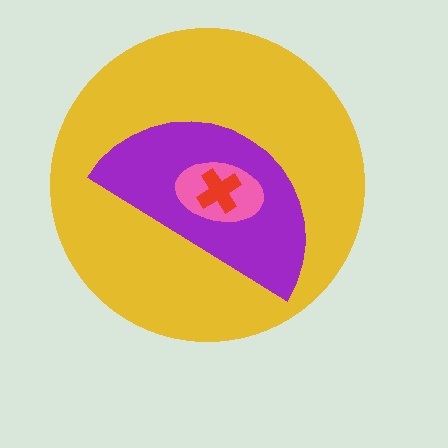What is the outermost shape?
The yellow circle.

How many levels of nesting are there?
4.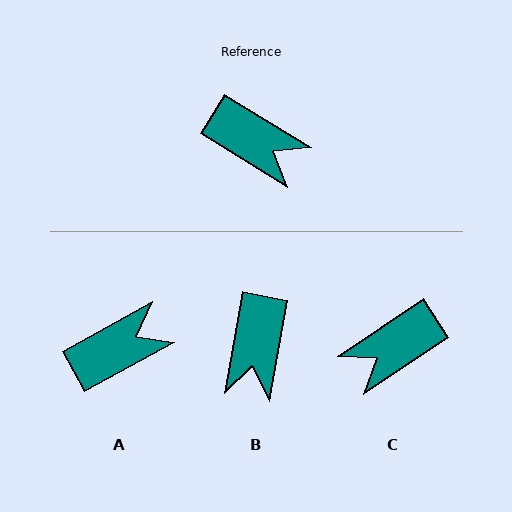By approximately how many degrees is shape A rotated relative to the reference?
Approximately 60 degrees counter-clockwise.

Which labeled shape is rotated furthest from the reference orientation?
C, about 115 degrees away.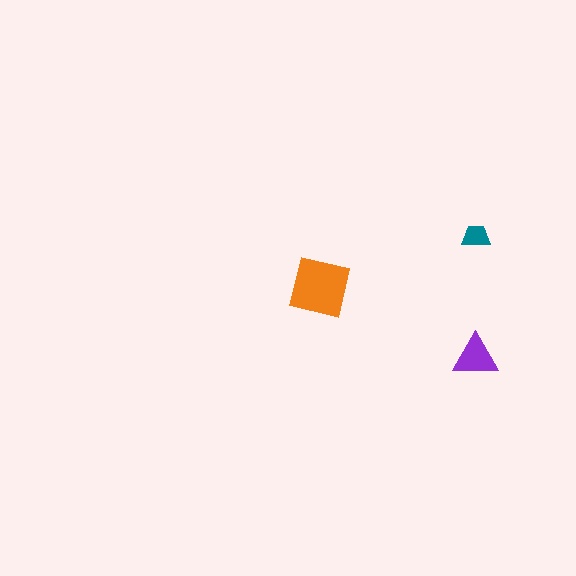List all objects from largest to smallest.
The orange square, the purple triangle, the teal trapezoid.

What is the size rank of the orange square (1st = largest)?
1st.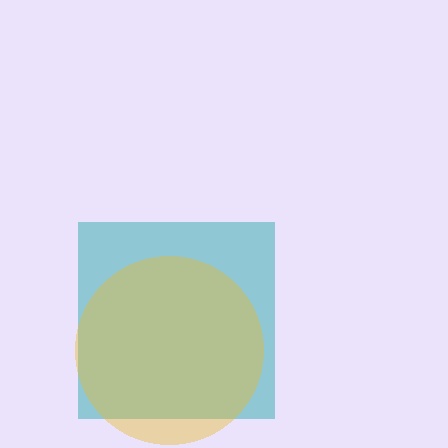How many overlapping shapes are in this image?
There are 2 overlapping shapes in the image.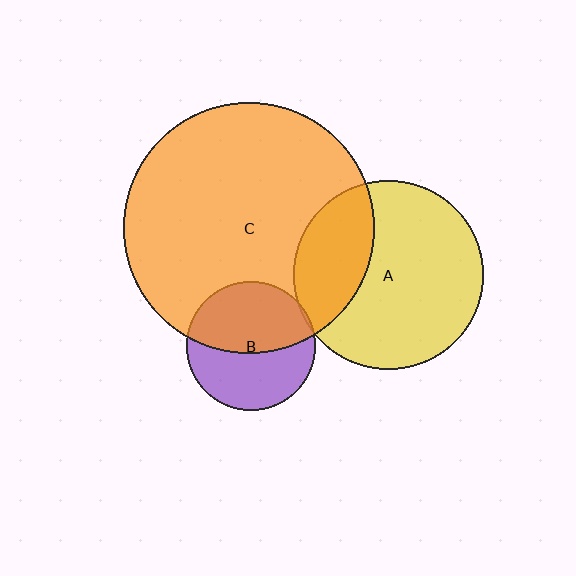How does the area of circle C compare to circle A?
Approximately 1.7 times.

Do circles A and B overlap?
Yes.